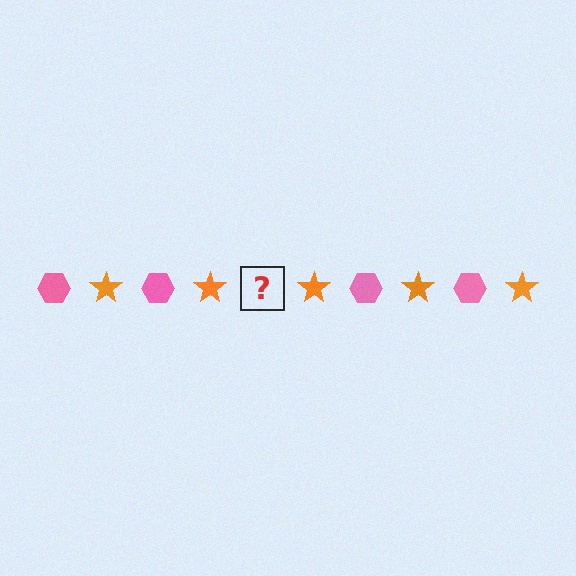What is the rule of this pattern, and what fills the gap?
The rule is that the pattern alternates between pink hexagon and orange star. The gap should be filled with a pink hexagon.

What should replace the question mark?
The question mark should be replaced with a pink hexagon.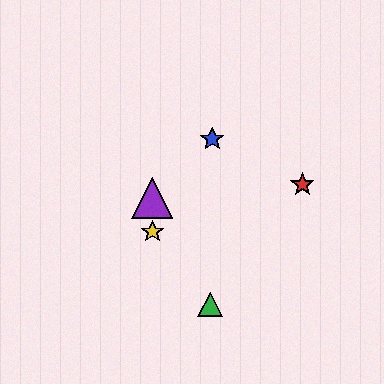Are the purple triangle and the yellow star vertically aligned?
Yes, both are at x≈152.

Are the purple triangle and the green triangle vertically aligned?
No, the purple triangle is at x≈152 and the green triangle is at x≈210.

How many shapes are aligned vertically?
2 shapes (the yellow star, the purple triangle) are aligned vertically.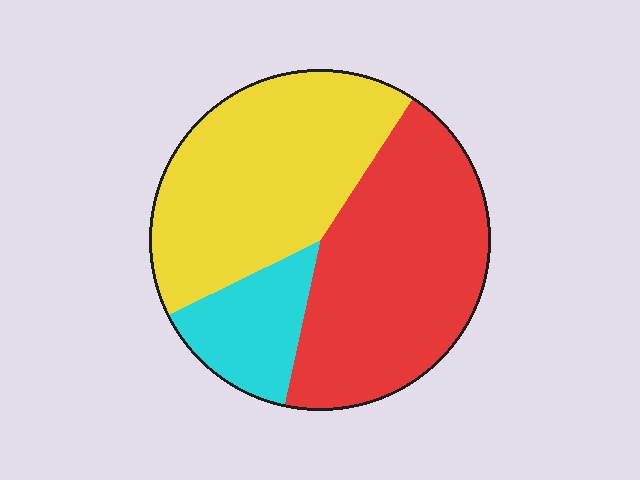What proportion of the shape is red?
Red covers 44% of the shape.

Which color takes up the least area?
Cyan, at roughly 15%.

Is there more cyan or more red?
Red.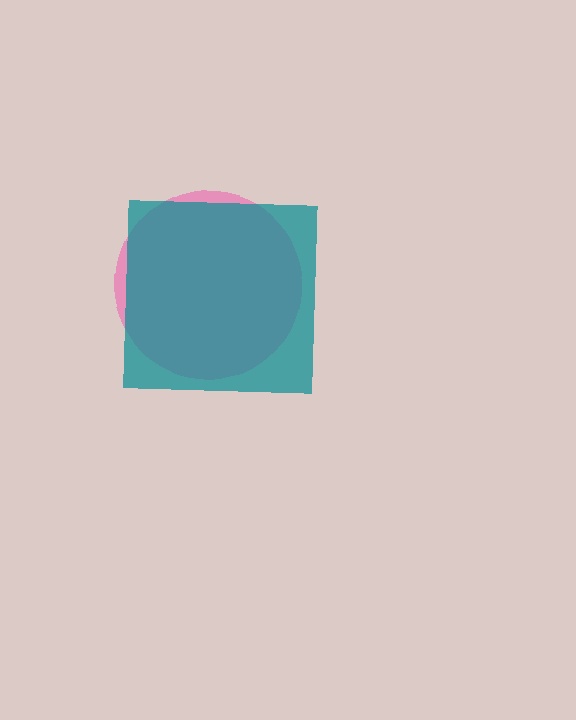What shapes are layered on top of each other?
The layered shapes are: a pink circle, a teal square.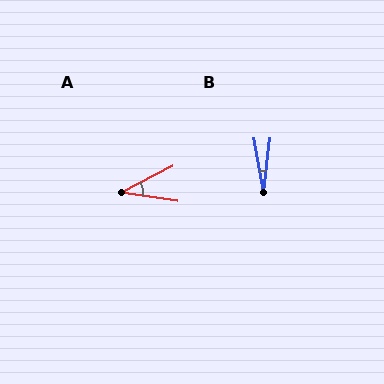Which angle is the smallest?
B, at approximately 17 degrees.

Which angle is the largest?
A, at approximately 36 degrees.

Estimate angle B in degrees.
Approximately 17 degrees.